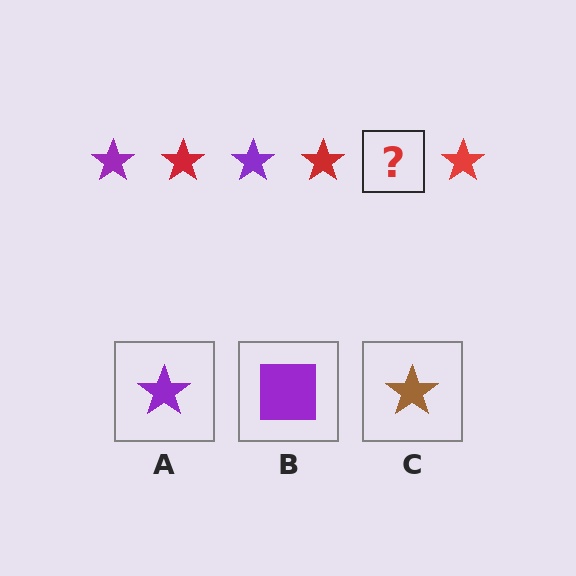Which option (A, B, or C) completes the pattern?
A.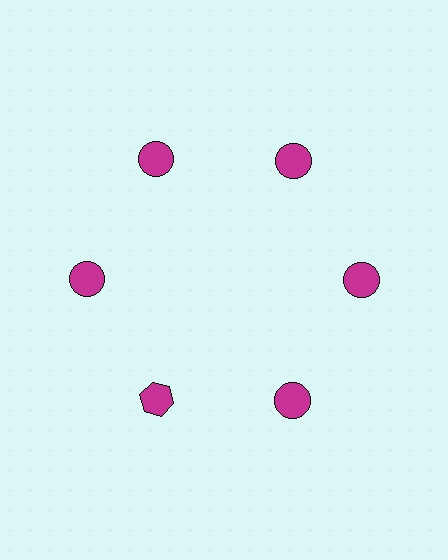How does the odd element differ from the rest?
It has a different shape: hexagon instead of circle.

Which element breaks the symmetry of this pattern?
The magenta hexagon at roughly the 7 o'clock position breaks the symmetry. All other shapes are magenta circles.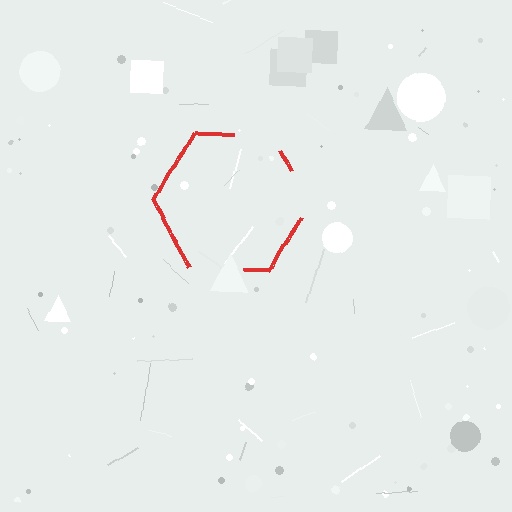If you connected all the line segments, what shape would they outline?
They would outline a hexagon.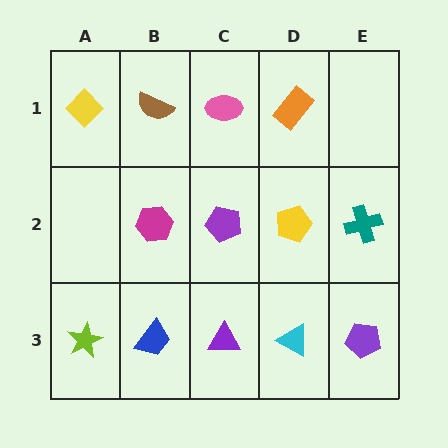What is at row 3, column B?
A blue trapezoid.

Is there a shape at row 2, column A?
No, that cell is empty.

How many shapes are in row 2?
4 shapes.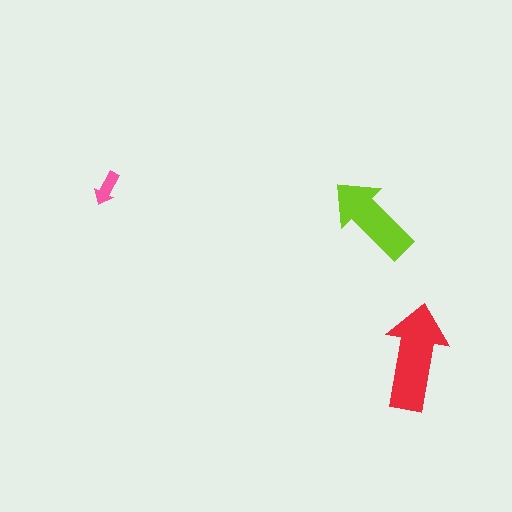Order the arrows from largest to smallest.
the red one, the lime one, the pink one.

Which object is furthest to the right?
The red arrow is rightmost.